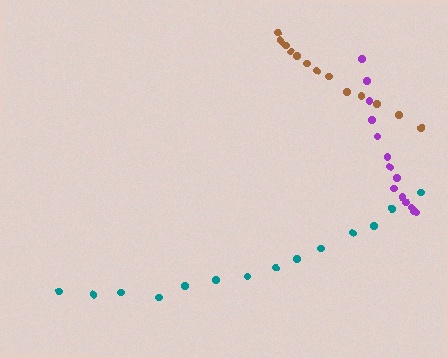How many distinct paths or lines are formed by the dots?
There are 3 distinct paths.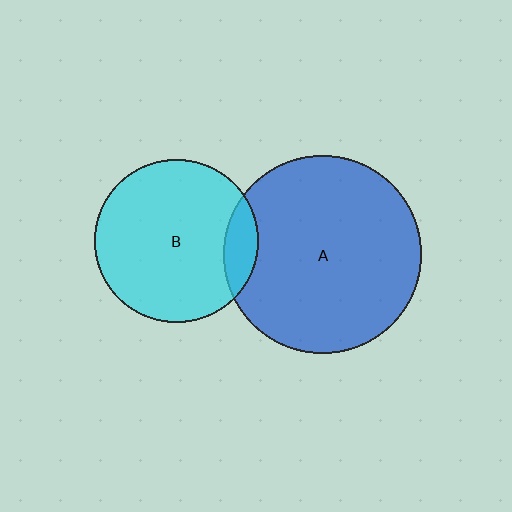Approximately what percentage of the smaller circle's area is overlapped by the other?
Approximately 10%.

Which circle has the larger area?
Circle A (blue).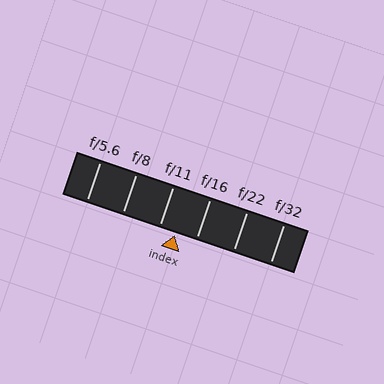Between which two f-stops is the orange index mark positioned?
The index mark is between f/11 and f/16.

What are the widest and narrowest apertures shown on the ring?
The widest aperture shown is f/5.6 and the narrowest is f/32.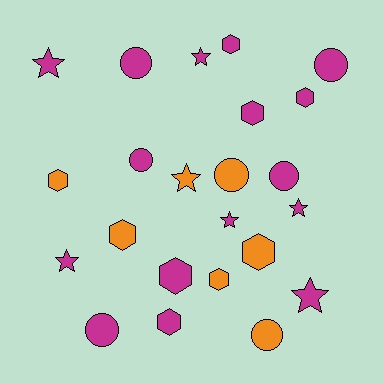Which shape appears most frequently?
Hexagon, with 9 objects.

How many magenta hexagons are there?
There are 5 magenta hexagons.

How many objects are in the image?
There are 23 objects.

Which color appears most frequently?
Magenta, with 16 objects.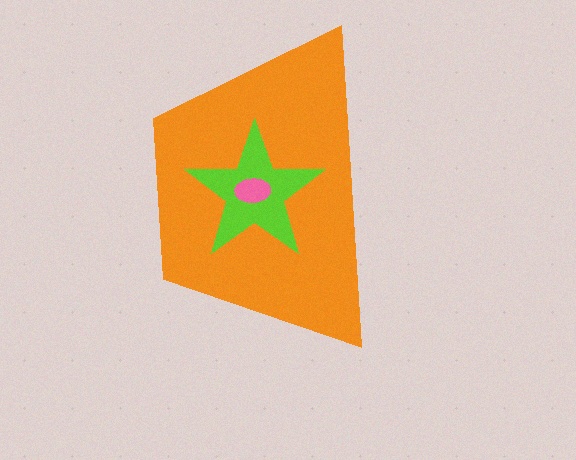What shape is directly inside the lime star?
The pink ellipse.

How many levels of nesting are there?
3.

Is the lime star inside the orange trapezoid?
Yes.